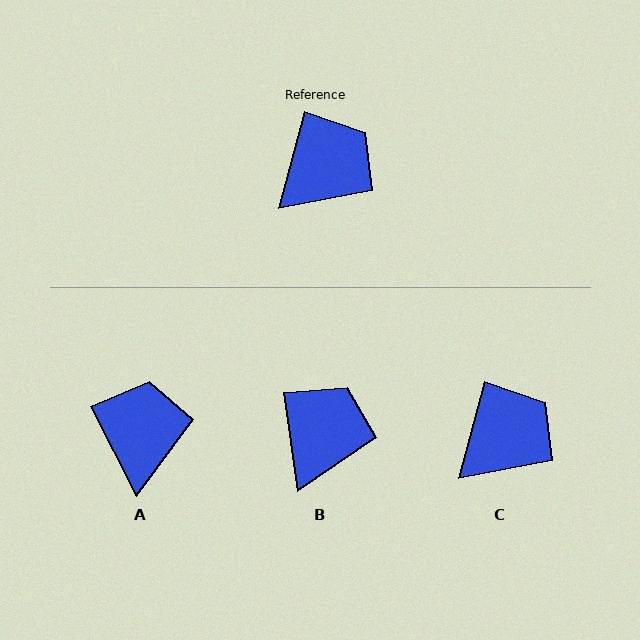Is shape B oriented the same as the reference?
No, it is off by about 23 degrees.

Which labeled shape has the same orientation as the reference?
C.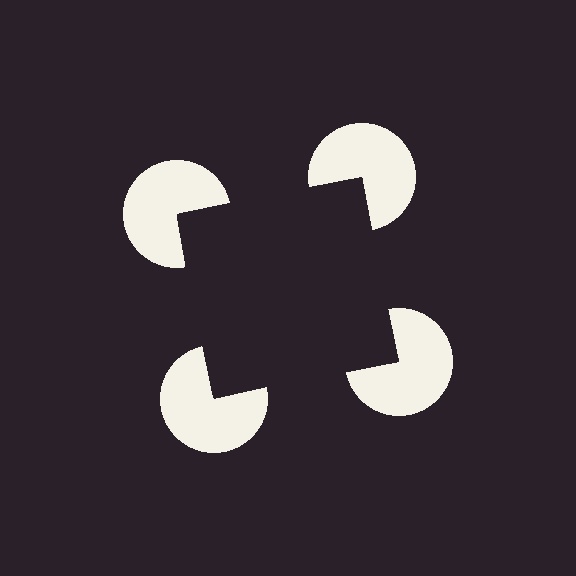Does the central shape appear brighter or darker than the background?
It typically appears slightly darker than the background, even though no actual brightness change is drawn.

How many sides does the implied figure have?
4 sides.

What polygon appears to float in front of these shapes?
An illusory square — its edges are inferred from the aligned wedge cuts in the pac-man discs, not physically drawn.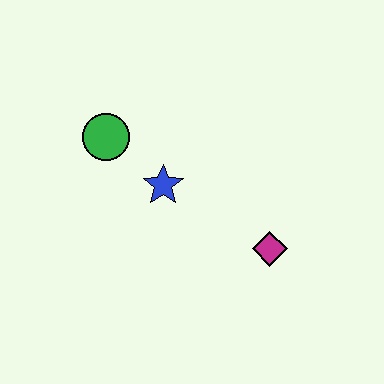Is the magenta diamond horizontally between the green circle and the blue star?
No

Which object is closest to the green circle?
The blue star is closest to the green circle.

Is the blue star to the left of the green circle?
No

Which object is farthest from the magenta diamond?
The green circle is farthest from the magenta diamond.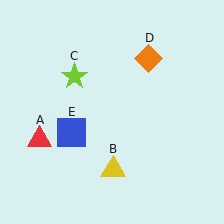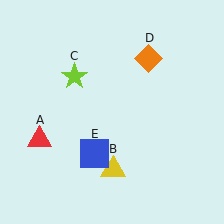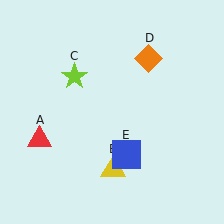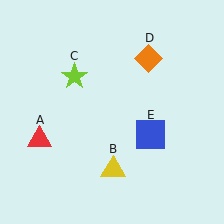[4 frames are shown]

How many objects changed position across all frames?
1 object changed position: blue square (object E).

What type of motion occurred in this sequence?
The blue square (object E) rotated counterclockwise around the center of the scene.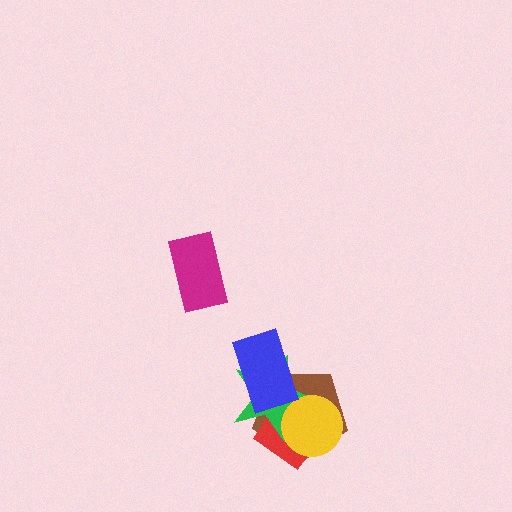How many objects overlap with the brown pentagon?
4 objects overlap with the brown pentagon.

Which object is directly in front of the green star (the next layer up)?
The yellow circle is directly in front of the green star.